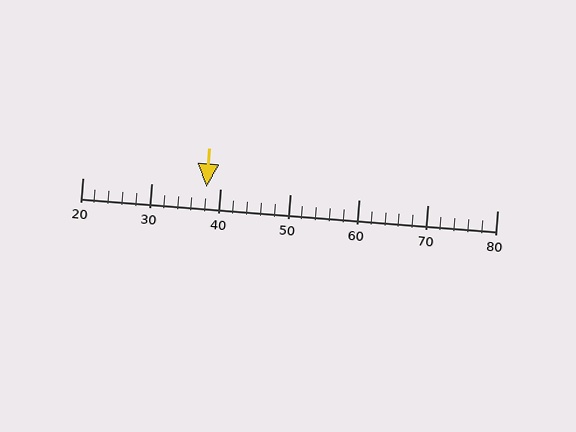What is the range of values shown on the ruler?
The ruler shows values from 20 to 80.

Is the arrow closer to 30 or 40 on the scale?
The arrow is closer to 40.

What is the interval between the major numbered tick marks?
The major tick marks are spaced 10 units apart.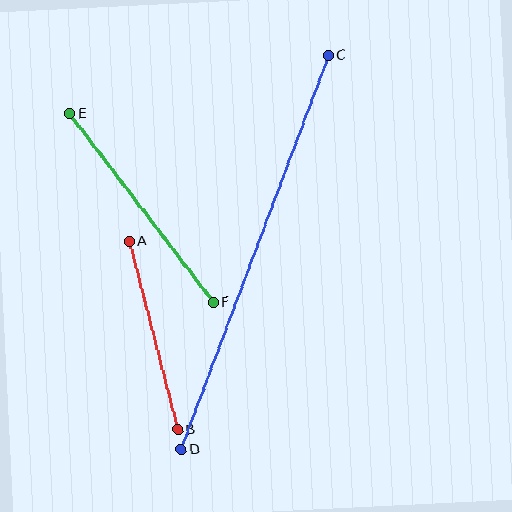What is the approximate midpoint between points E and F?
The midpoint is at approximately (141, 208) pixels.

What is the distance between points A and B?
The distance is approximately 195 pixels.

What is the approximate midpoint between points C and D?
The midpoint is at approximately (255, 252) pixels.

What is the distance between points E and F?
The distance is approximately 237 pixels.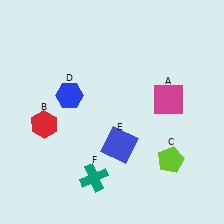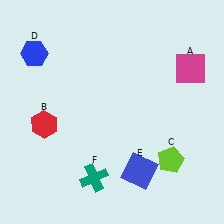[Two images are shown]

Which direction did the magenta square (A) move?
The magenta square (A) moved up.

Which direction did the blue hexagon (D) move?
The blue hexagon (D) moved up.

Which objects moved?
The objects that moved are: the magenta square (A), the blue hexagon (D), the blue square (E).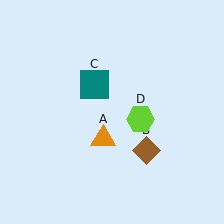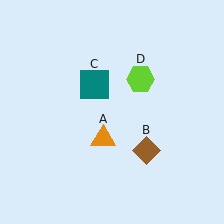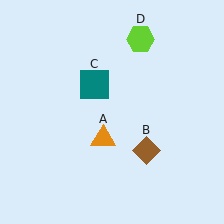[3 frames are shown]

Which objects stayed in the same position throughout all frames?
Orange triangle (object A) and brown diamond (object B) and teal square (object C) remained stationary.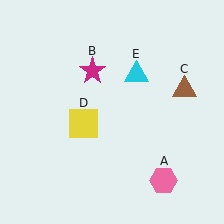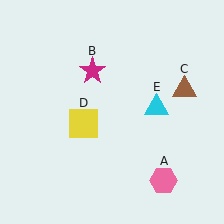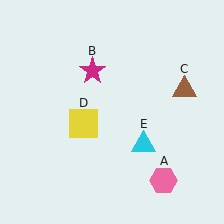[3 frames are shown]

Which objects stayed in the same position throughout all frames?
Pink hexagon (object A) and magenta star (object B) and brown triangle (object C) and yellow square (object D) remained stationary.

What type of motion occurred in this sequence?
The cyan triangle (object E) rotated clockwise around the center of the scene.